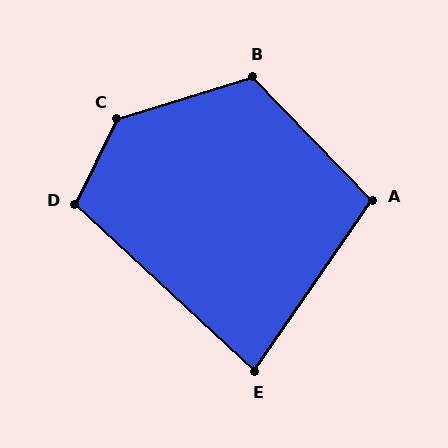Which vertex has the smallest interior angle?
E, at approximately 82 degrees.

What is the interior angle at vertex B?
Approximately 117 degrees (obtuse).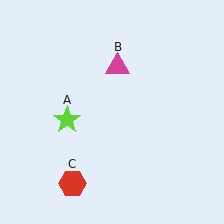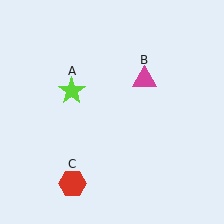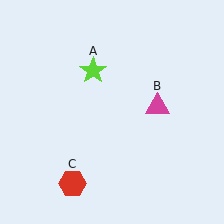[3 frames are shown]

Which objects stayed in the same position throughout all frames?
Red hexagon (object C) remained stationary.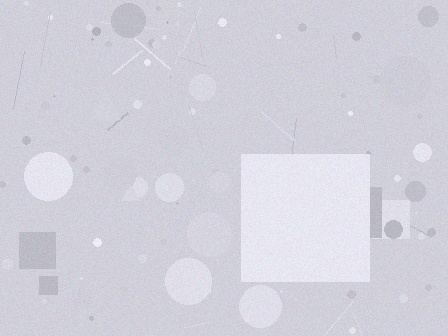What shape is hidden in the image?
A square is hidden in the image.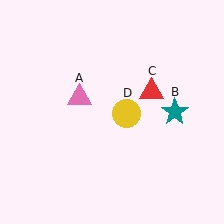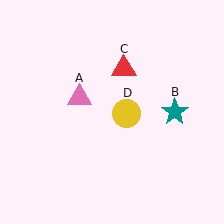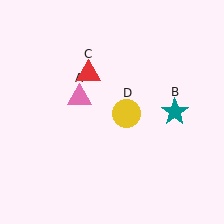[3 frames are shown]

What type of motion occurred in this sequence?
The red triangle (object C) rotated counterclockwise around the center of the scene.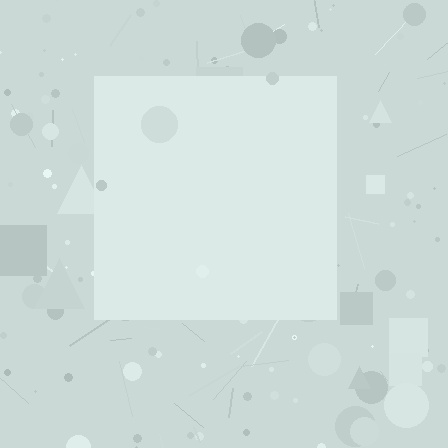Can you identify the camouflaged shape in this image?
The camouflaged shape is a square.